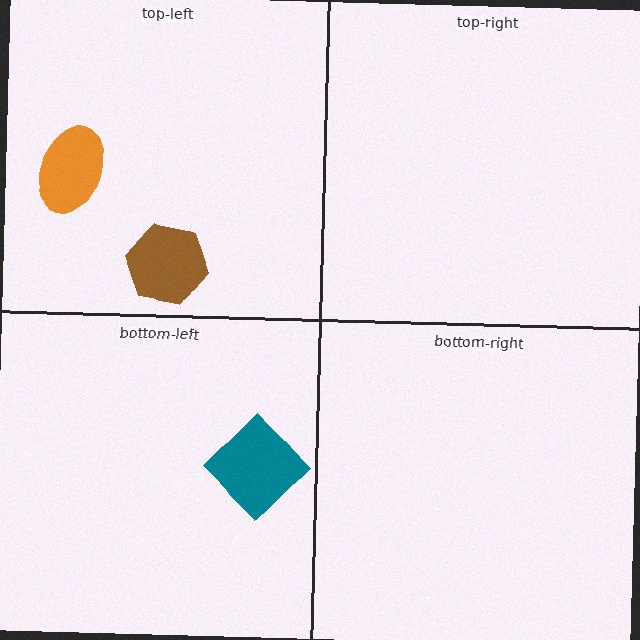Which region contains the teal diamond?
The bottom-left region.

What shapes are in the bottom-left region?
The teal diamond.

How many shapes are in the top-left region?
2.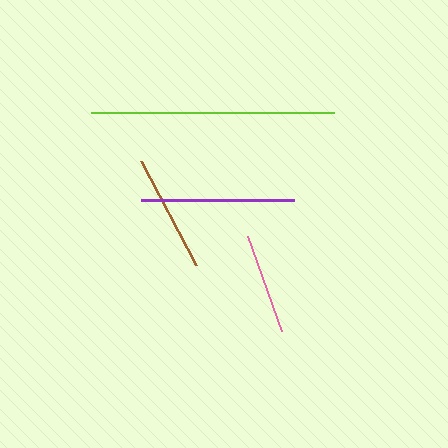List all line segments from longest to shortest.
From longest to shortest: lime, purple, brown, pink.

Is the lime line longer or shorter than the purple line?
The lime line is longer than the purple line.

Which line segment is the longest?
The lime line is the longest at approximately 243 pixels.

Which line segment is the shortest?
The pink line is the shortest at approximately 101 pixels.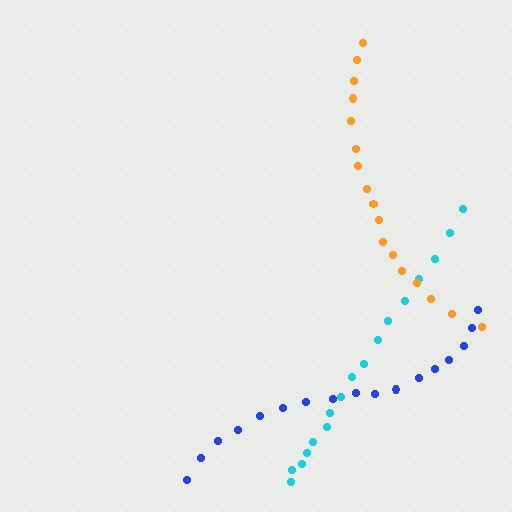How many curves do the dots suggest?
There are 3 distinct paths.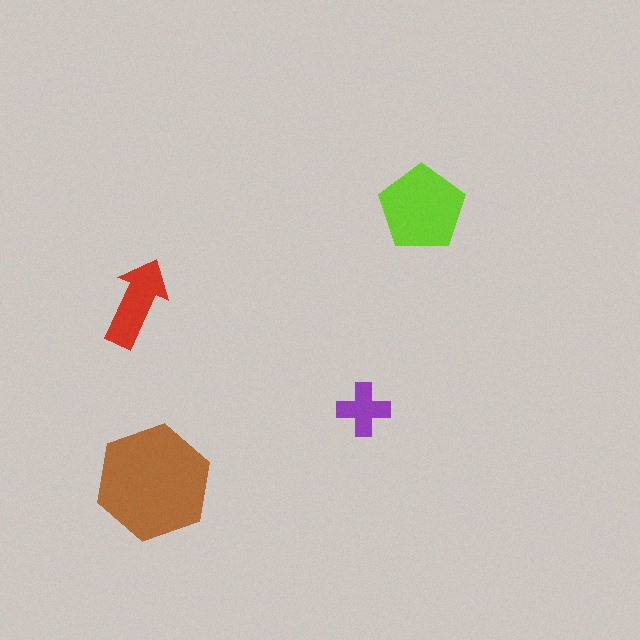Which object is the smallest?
The purple cross.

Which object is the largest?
The brown hexagon.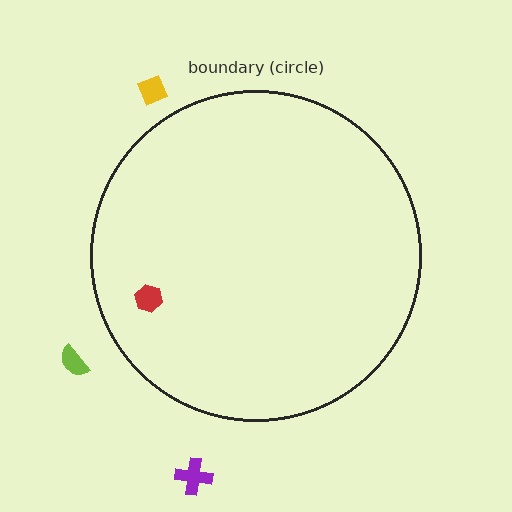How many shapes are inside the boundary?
1 inside, 3 outside.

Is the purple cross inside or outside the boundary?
Outside.